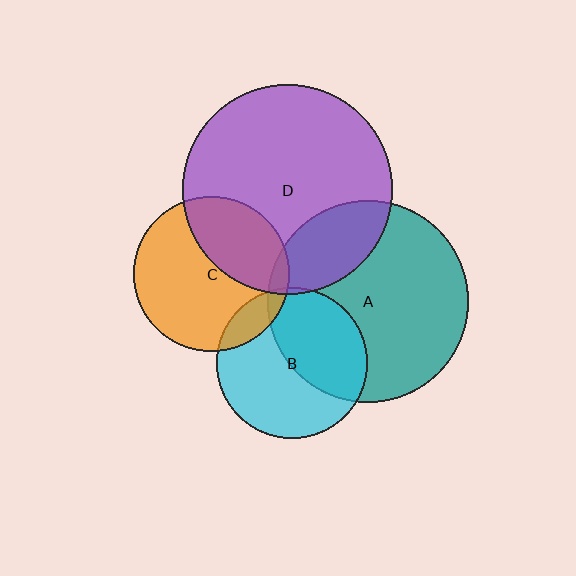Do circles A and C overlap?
Yes.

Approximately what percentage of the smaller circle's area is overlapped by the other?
Approximately 5%.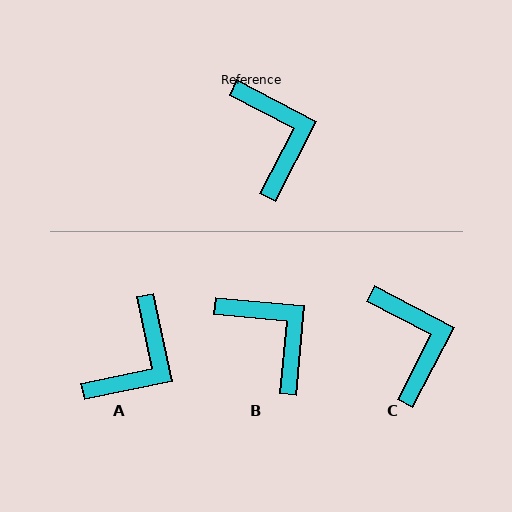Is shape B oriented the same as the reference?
No, it is off by about 22 degrees.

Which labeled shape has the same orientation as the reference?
C.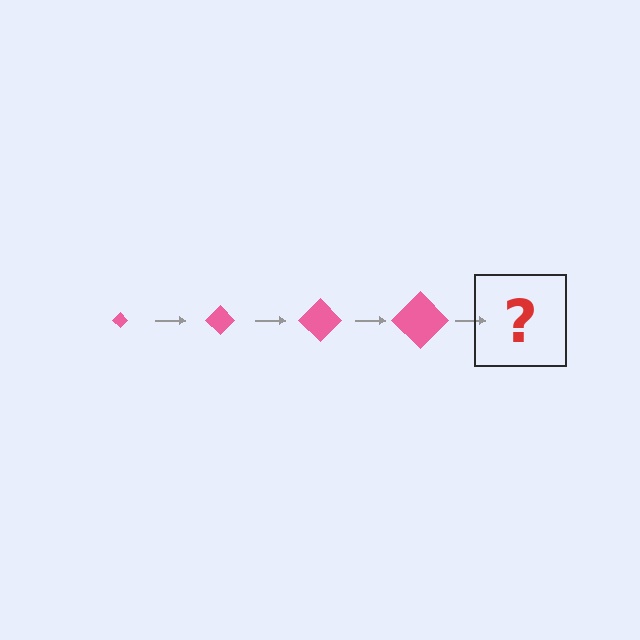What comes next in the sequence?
The next element should be a pink diamond, larger than the previous one.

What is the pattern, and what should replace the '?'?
The pattern is that the diamond gets progressively larger each step. The '?' should be a pink diamond, larger than the previous one.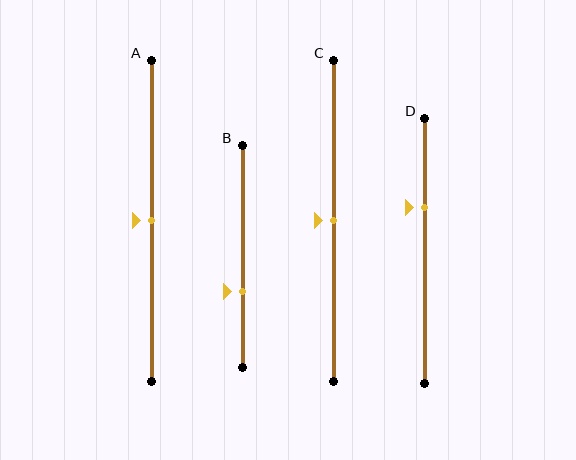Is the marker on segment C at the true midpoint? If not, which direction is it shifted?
Yes, the marker on segment C is at the true midpoint.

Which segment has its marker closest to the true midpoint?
Segment A has its marker closest to the true midpoint.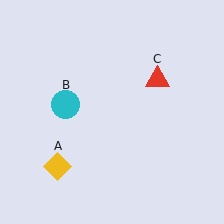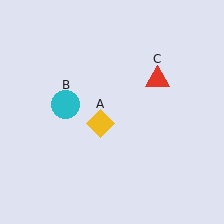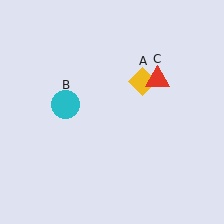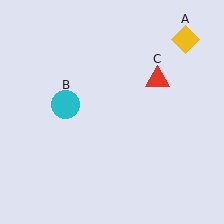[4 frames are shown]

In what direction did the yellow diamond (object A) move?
The yellow diamond (object A) moved up and to the right.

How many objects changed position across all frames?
1 object changed position: yellow diamond (object A).